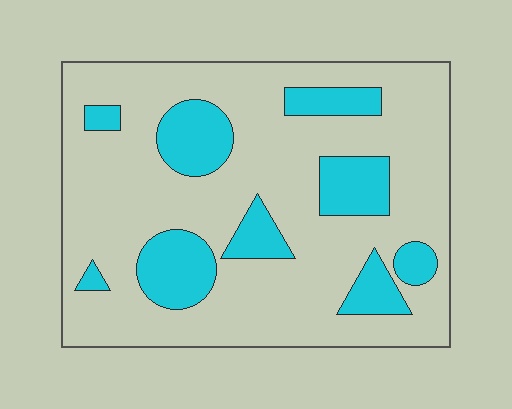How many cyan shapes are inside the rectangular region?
9.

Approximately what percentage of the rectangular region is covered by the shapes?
Approximately 25%.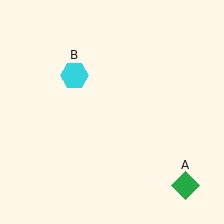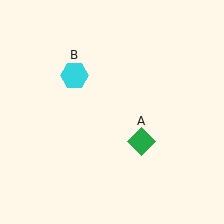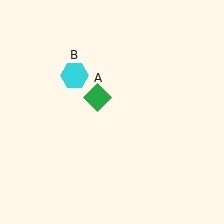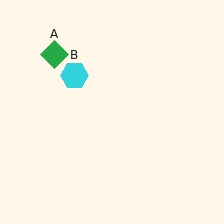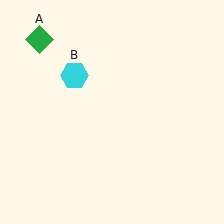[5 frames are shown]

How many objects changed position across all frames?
1 object changed position: green diamond (object A).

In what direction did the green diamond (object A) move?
The green diamond (object A) moved up and to the left.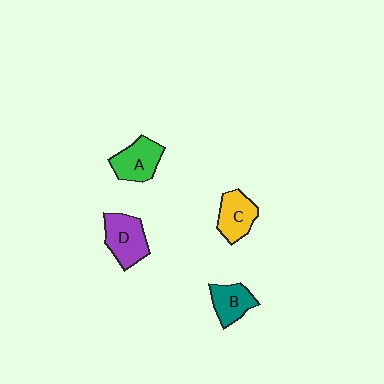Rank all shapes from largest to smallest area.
From largest to smallest: D (purple), A (green), C (yellow), B (teal).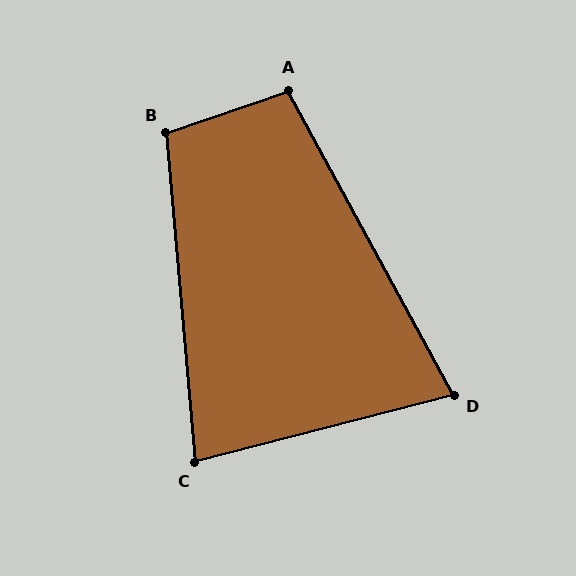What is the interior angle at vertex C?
Approximately 81 degrees (acute).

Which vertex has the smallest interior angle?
D, at approximately 76 degrees.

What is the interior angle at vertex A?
Approximately 99 degrees (obtuse).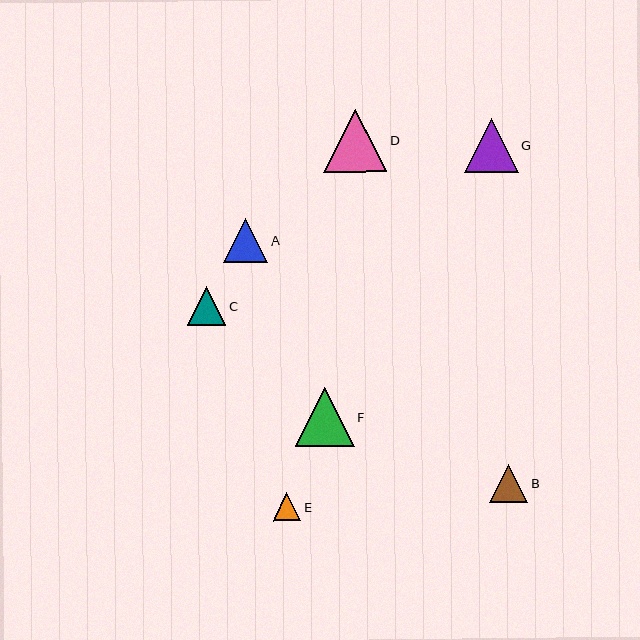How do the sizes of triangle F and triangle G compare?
Triangle F and triangle G are approximately the same size.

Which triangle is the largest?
Triangle D is the largest with a size of approximately 63 pixels.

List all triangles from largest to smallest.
From largest to smallest: D, F, G, A, C, B, E.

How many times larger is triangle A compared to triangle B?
Triangle A is approximately 1.2 times the size of triangle B.